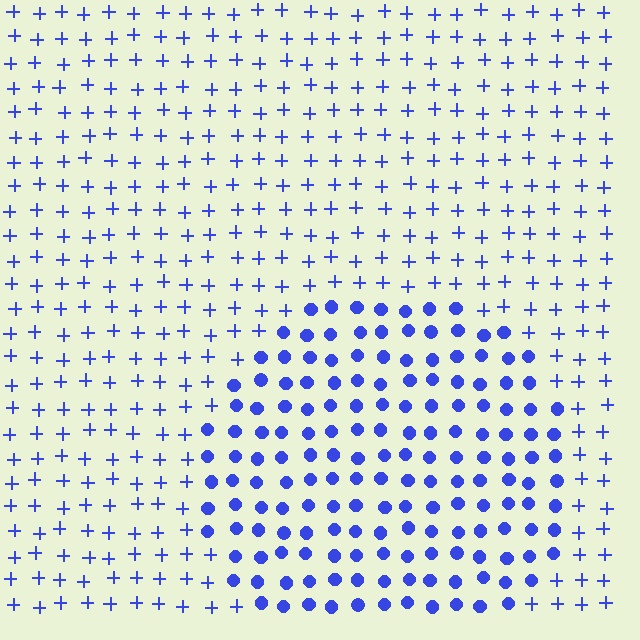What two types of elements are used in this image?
The image uses circles inside the circle region and plus signs outside it.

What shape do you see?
I see a circle.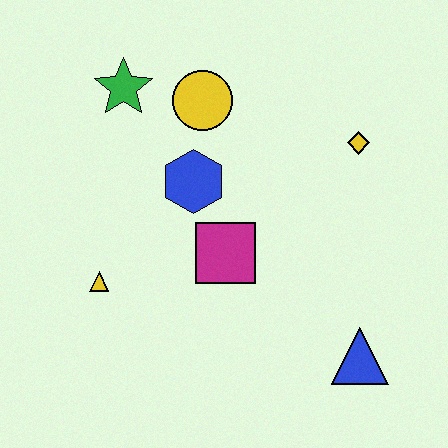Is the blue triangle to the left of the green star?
No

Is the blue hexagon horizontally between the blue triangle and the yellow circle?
No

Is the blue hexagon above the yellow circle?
No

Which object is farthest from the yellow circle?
The blue triangle is farthest from the yellow circle.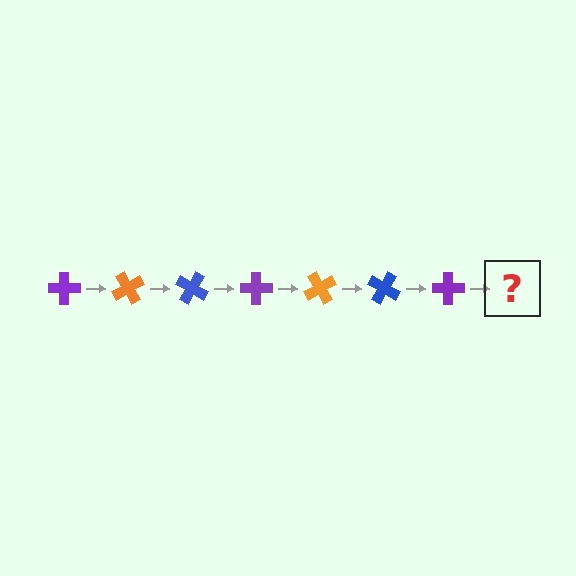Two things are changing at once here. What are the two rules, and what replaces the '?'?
The two rules are that it rotates 60 degrees each step and the color cycles through purple, orange, and blue. The '?' should be an orange cross, rotated 420 degrees from the start.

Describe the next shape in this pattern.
It should be an orange cross, rotated 420 degrees from the start.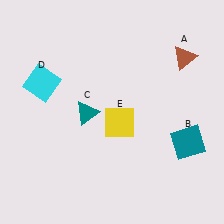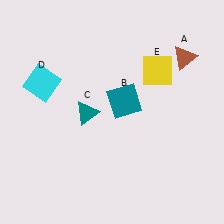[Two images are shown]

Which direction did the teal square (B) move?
The teal square (B) moved left.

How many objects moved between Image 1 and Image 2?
2 objects moved between the two images.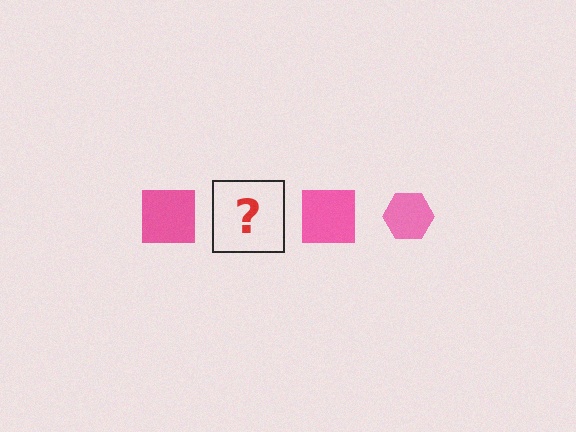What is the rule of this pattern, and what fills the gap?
The rule is that the pattern cycles through square, hexagon shapes in pink. The gap should be filled with a pink hexagon.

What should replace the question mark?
The question mark should be replaced with a pink hexagon.